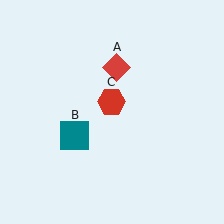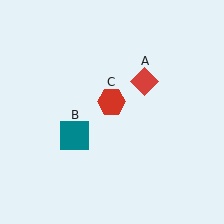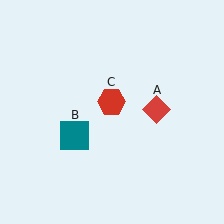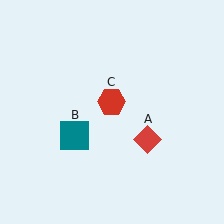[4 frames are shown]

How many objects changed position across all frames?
1 object changed position: red diamond (object A).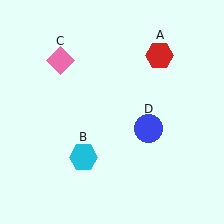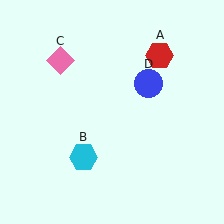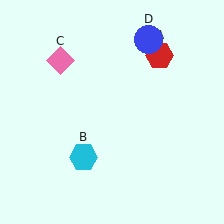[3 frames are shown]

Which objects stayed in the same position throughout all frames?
Red hexagon (object A) and cyan hexagon (object B) and pink diamond (object C) remained stationary.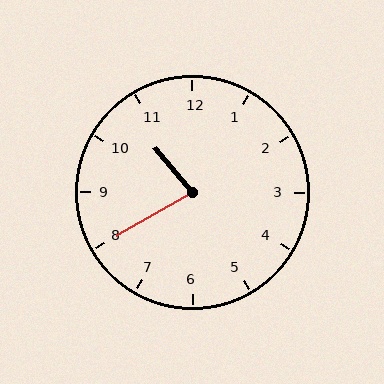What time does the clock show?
10:40.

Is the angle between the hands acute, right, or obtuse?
It is acute.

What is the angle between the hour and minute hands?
Approximately 80 degrees.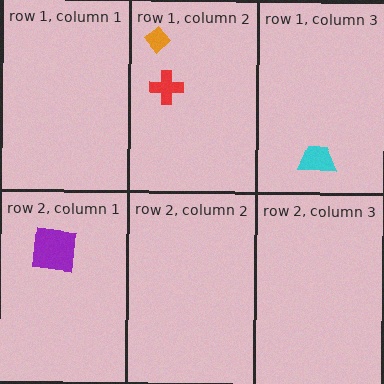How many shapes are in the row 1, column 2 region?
2.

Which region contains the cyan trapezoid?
The row 1, column 3 region.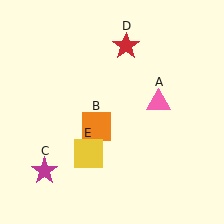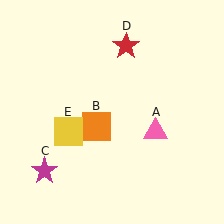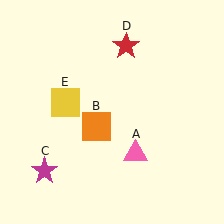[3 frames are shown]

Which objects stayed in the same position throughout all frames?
Orange square (object B) and magenta star (object C) and red star (object D) remained stationary.